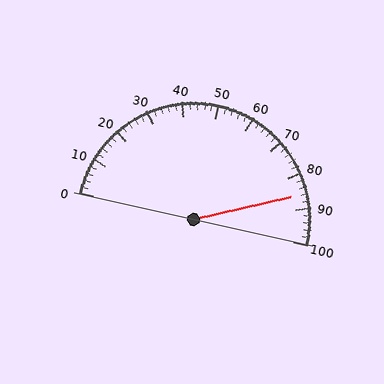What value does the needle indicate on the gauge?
The needle indicates approximately 86.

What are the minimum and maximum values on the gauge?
The gauge ranges from 0 to 100.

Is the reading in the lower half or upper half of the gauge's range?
The reading is in the upper half of the range (0 to 100).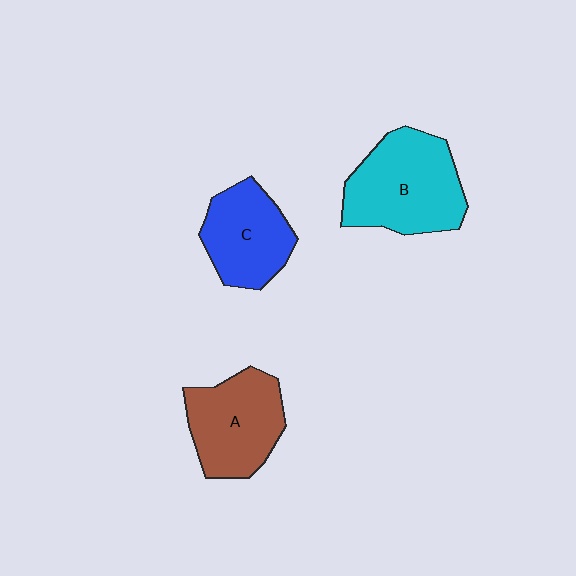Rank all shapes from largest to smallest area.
From largest to smallest: B (cyan), A (brown), C (blue).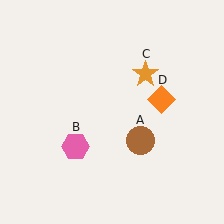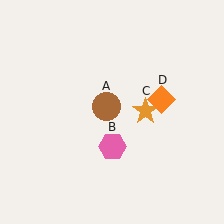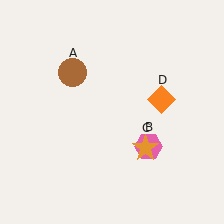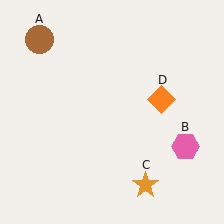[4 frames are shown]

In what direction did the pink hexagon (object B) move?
The pink hexagon (object B) moved right.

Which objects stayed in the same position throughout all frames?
Orange diamond (object D) remained stationary.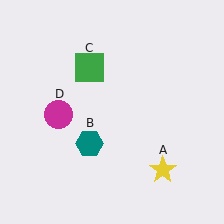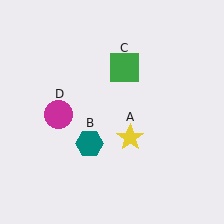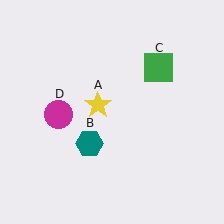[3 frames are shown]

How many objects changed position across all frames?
2 objects changed position: yellow star (object A), green square (object C).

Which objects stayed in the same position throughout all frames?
Teal hexagon (object B) and magenta circle (object D) remained stationary.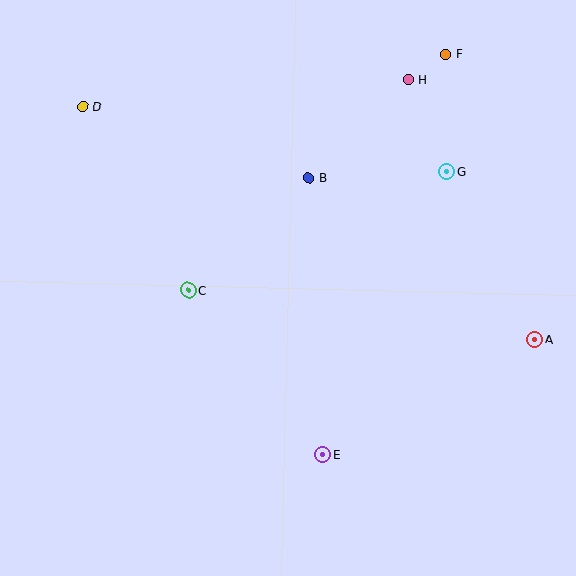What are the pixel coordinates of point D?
Point D is at (83, 107).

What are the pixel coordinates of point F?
Point F is at (445, 54).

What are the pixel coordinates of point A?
Point A is at (534, 340).